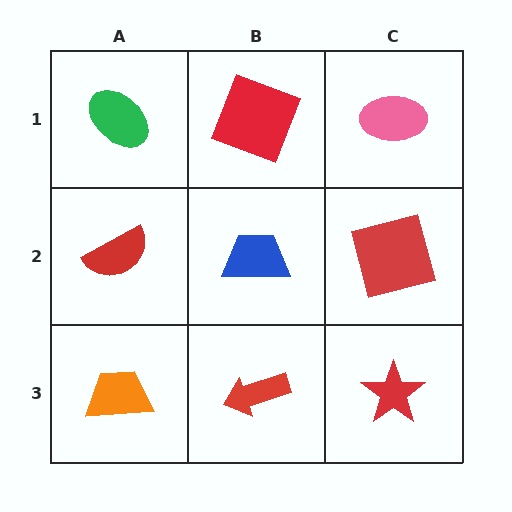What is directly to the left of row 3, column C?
A red arrow.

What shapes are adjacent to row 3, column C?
A red square (row 2, column C), a red arrow (row 3, column B).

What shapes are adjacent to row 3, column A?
A red semicircle (row 2, column A), a red arrow (row 3, column B).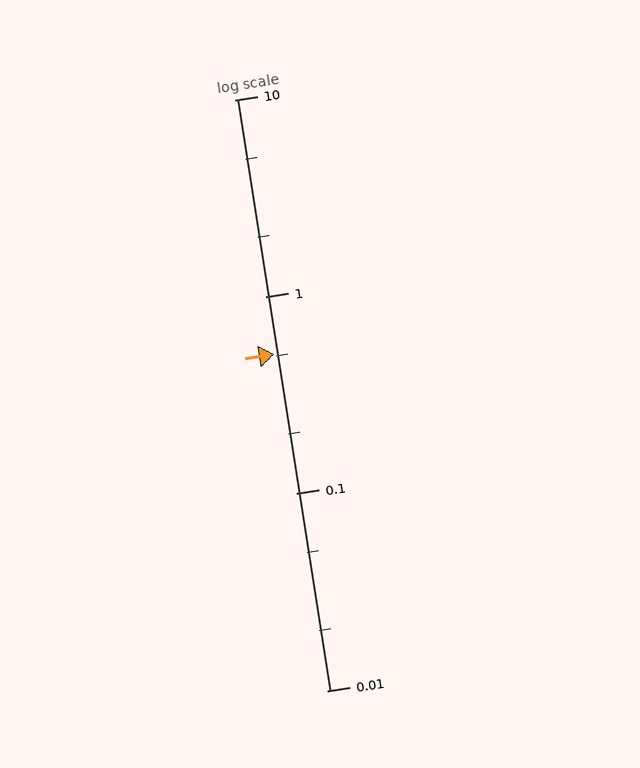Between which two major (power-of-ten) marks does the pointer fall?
The pointer is between 0.1 and 1.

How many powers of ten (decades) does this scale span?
The scale spans 3 decades, from 0.01 to 10.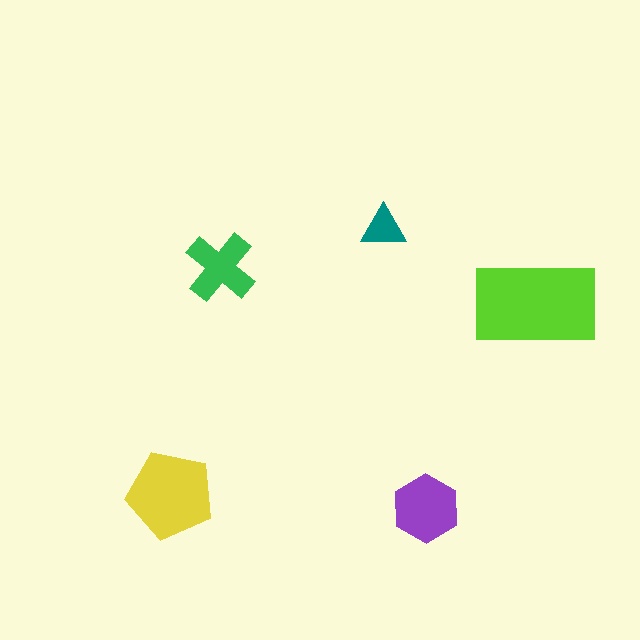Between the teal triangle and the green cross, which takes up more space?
The green cross.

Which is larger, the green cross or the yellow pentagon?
The yellow pentagon.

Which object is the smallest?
The teal triangle.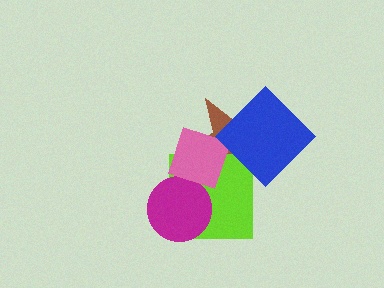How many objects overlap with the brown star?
3 objects overlap with the brown star.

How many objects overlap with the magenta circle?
2 objects overlap with the magenta circle.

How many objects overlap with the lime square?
4 objects overlap with the lime square.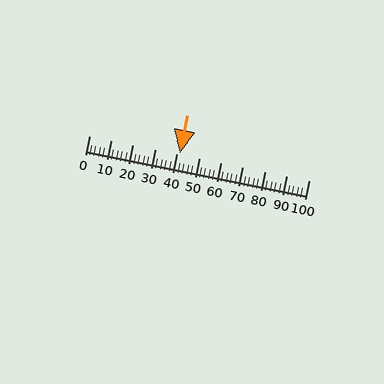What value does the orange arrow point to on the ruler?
The orange arrow points to approximately 41.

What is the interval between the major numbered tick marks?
The major tick marks are spaced 10 units apart.